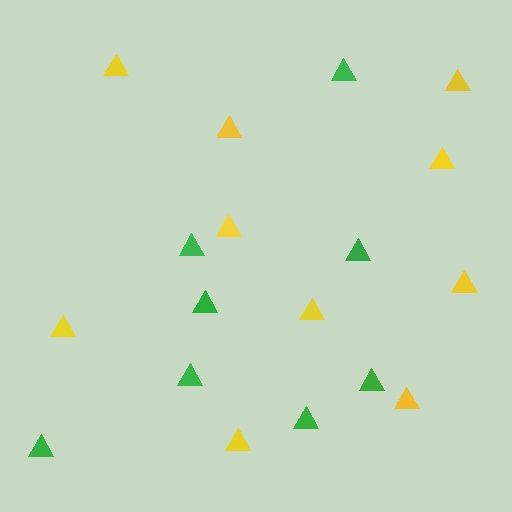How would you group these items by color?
There are 2 groups: one group of green triangles (8) and one group of yellow triangles (10).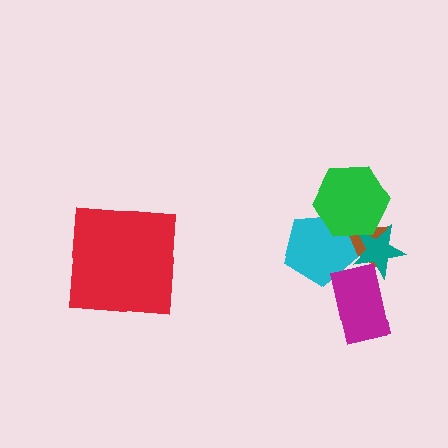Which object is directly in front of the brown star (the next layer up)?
The teal star is directly in front of the brown star.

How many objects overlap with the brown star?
4 objects overlap with the brown star.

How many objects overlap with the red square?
0 objects overlap with the red square.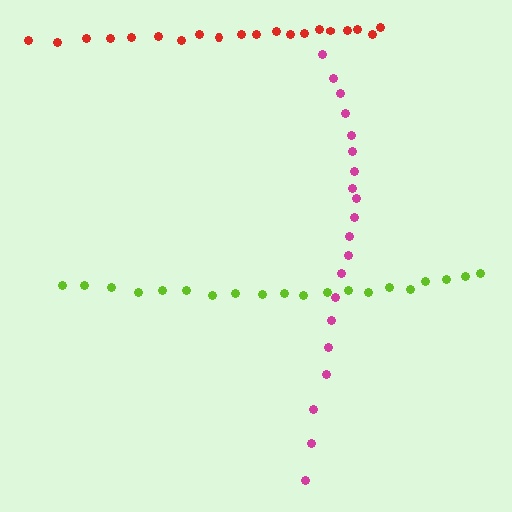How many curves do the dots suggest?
There are 3 distinct paths.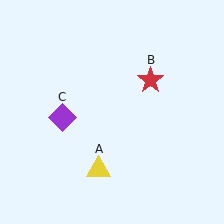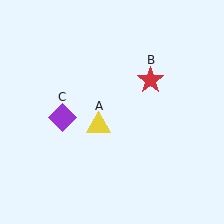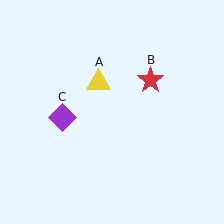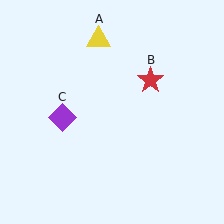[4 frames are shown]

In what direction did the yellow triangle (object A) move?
The yellow triangle (object A) moved up.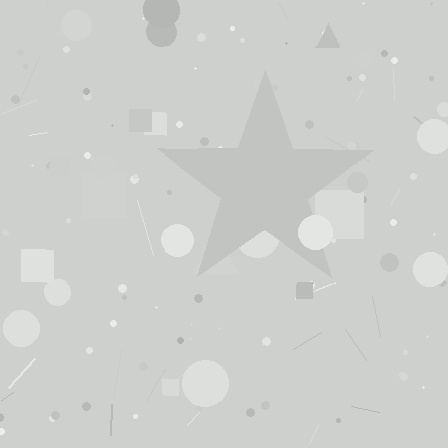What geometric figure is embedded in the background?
A star is embedded in the background.